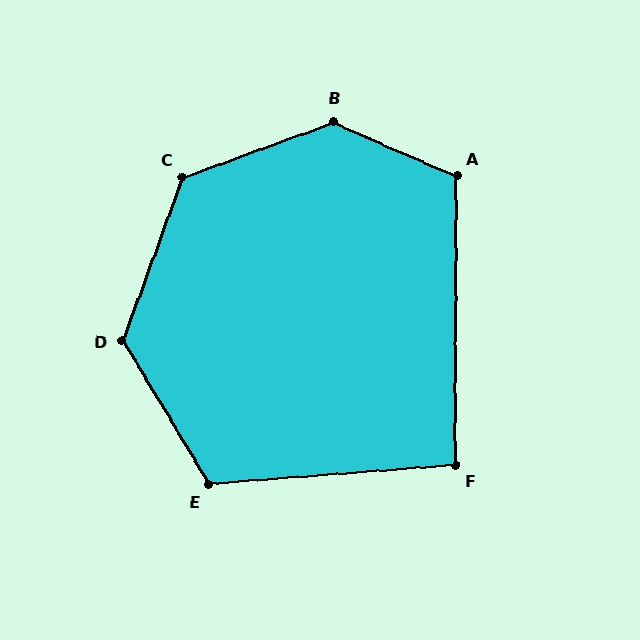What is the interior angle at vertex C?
Approximately 130 degrees (obtuse).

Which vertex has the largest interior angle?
B, at approximately 136 degrees.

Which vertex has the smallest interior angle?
F, at approximately 95 degrees.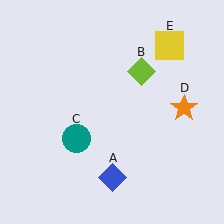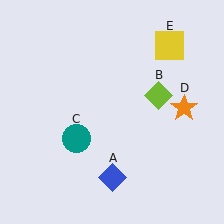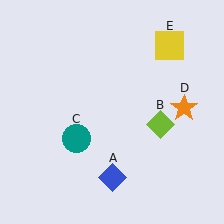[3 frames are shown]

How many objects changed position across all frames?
1 object changed position: lime diamond (object B).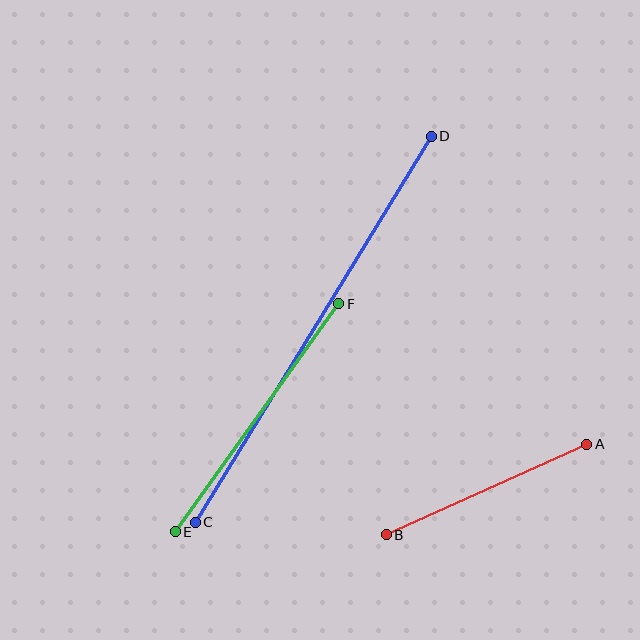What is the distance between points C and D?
The distance is approximately 452 pixels.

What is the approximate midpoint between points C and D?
The midpoint is at approximately (313, 329) pixels.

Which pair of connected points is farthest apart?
Points C and D are farthest apart.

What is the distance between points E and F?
The distance is approximately 280 pixels.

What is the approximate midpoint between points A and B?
The midpoint is at approximately (486, 489) pixels.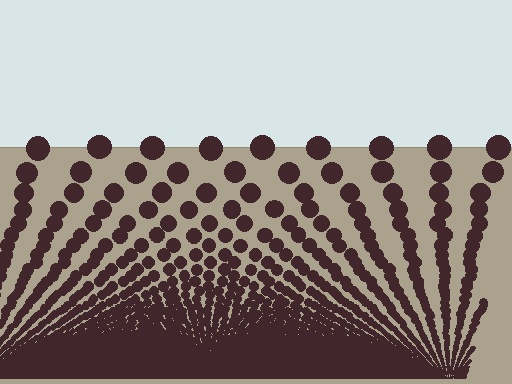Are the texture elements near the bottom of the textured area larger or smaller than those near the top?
Smaller. The gradient is inverted — elements near the bottom are smaller and denser.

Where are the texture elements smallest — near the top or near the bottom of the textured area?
Near the bottom.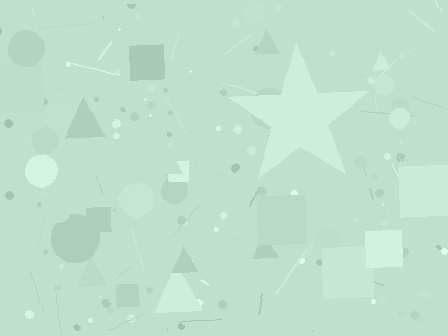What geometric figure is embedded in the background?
A star is embedded in the background.